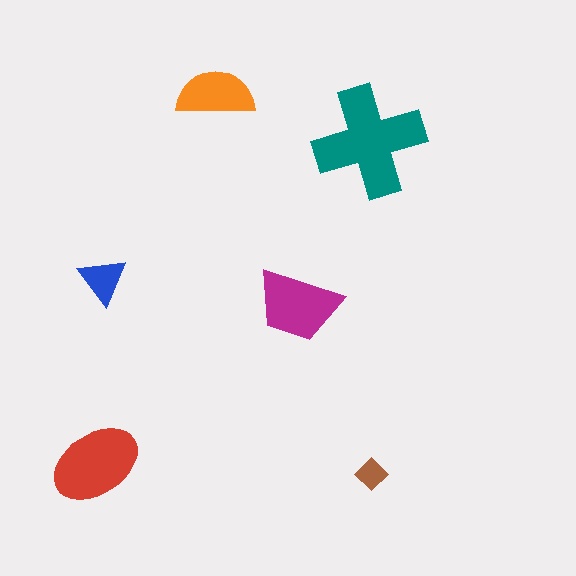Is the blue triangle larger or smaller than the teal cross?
Smaller.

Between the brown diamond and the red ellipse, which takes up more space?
The red ellipse.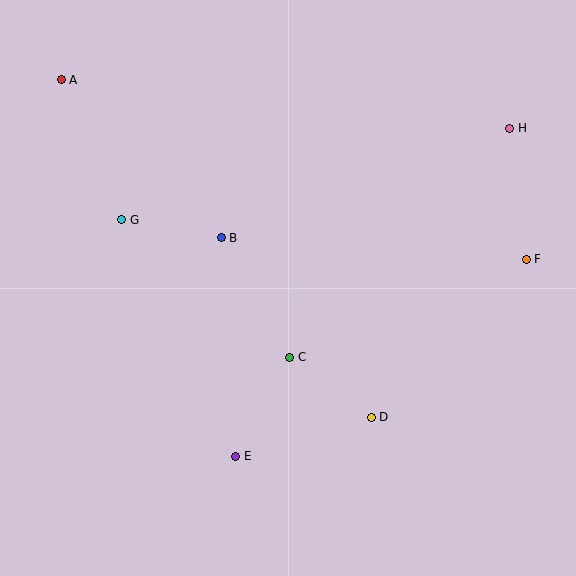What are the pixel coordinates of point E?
Point E is at (236, 456).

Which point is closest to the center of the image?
Point C at (290, 357) is closest to the center.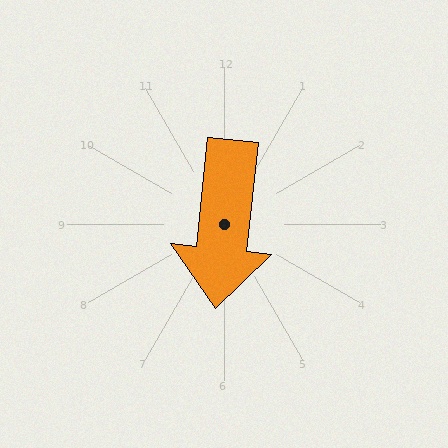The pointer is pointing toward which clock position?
Roughly 6 o'clock.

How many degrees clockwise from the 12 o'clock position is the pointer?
Approximately 186 degrees.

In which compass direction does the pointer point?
South.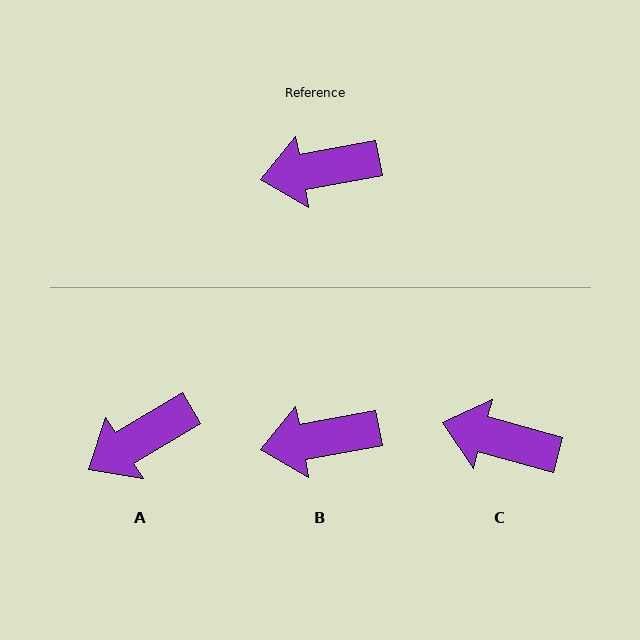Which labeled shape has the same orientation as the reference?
B.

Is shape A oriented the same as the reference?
No, it is off by about 21 degrees.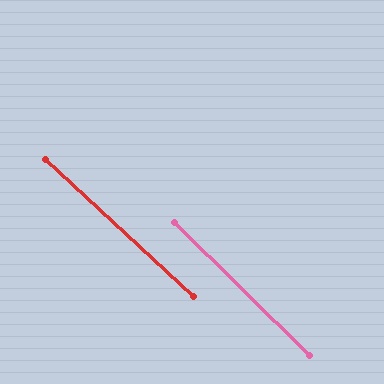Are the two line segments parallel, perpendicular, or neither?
Parallel — their directions differ by only 2.0°.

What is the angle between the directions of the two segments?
Approximately 2 degrees.